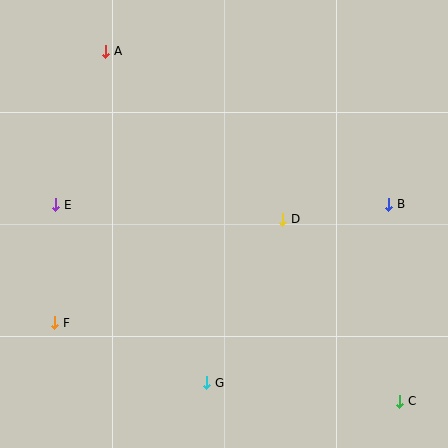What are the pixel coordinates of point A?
Point A is at (106, 51).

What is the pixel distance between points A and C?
The distance between A and C is 457 pixels.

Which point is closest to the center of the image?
Point D at (283, 219) is closest to the center.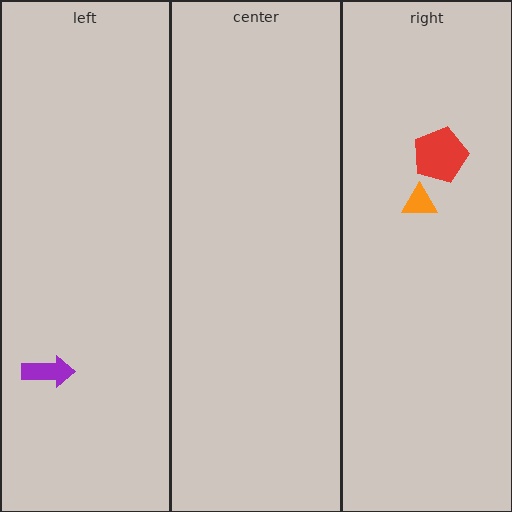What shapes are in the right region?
The orange triangle, the red pentagon.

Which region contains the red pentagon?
The right region.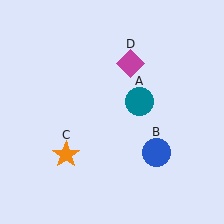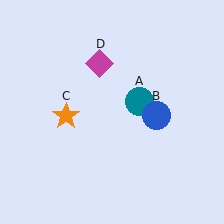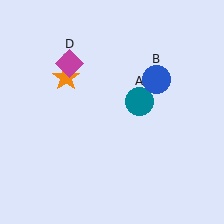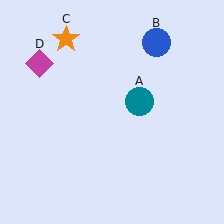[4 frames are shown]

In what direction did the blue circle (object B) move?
The blue circle (object B) moved up.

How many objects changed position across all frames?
3 objects changed position: blue circle (object B), orange star (object C), magenta diamond (object D).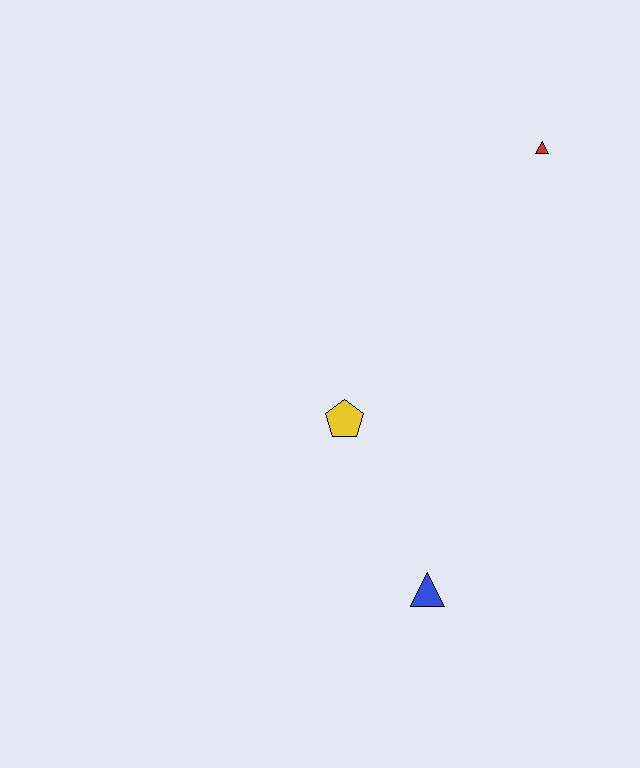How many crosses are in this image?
There are no crosses.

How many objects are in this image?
There are 3 objects.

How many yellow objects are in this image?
There is 1 yellow object.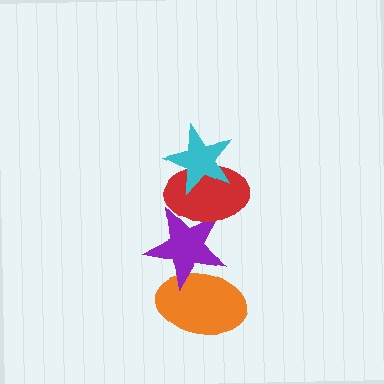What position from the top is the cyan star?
The cyan star is 1st from the top.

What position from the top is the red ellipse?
The red ellipse is 2nd from the top.